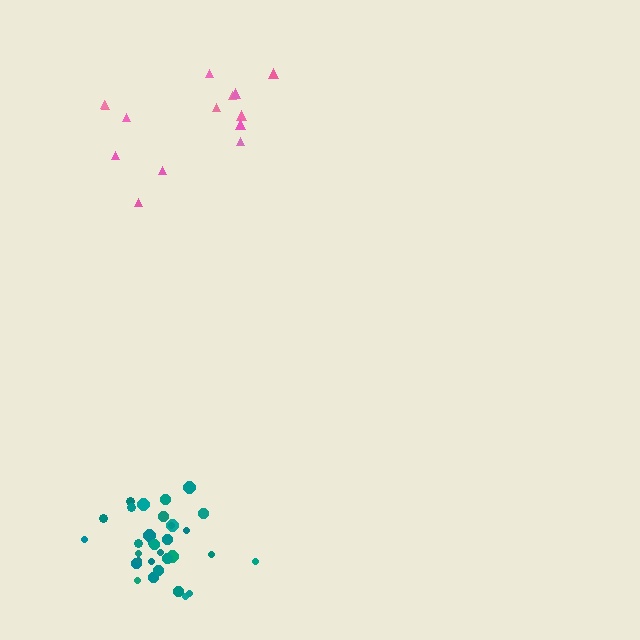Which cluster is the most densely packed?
Teal.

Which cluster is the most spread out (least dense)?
Pink.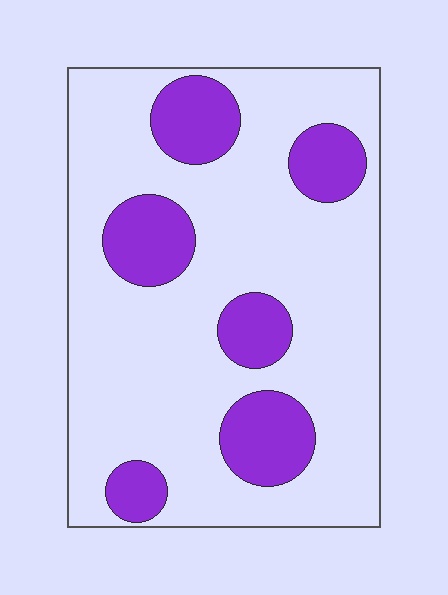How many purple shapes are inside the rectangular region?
6.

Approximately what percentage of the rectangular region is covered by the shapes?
Approximately 25%.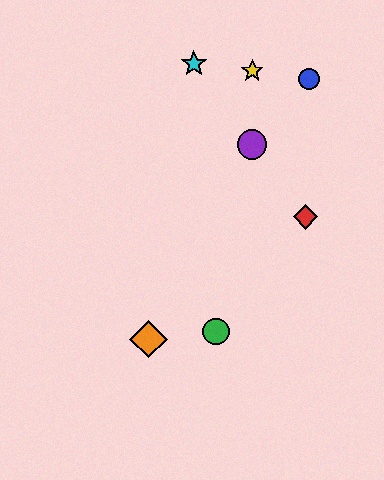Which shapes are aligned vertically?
The yellow star, the purple circle are aligned vertically.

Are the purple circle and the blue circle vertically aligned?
No, the purple circle is at x≈252 and the blue circle is at x≈309.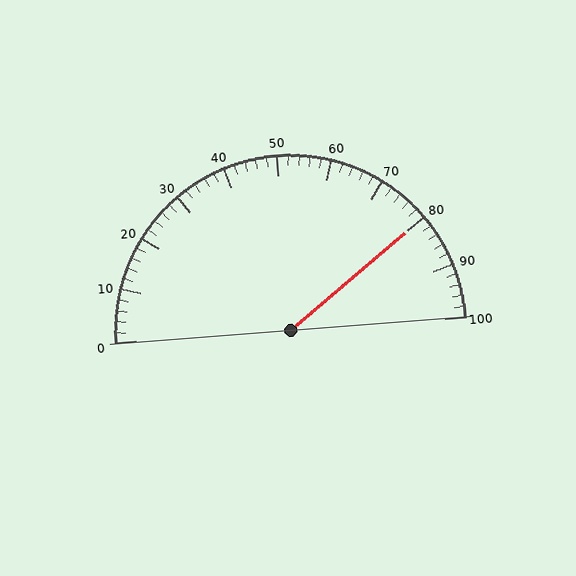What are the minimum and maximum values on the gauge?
The gauge ranges from 0 to 100.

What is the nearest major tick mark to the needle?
The nearest major tick mark is 80.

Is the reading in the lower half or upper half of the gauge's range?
The reading is in the upper half of the range (0 to 100).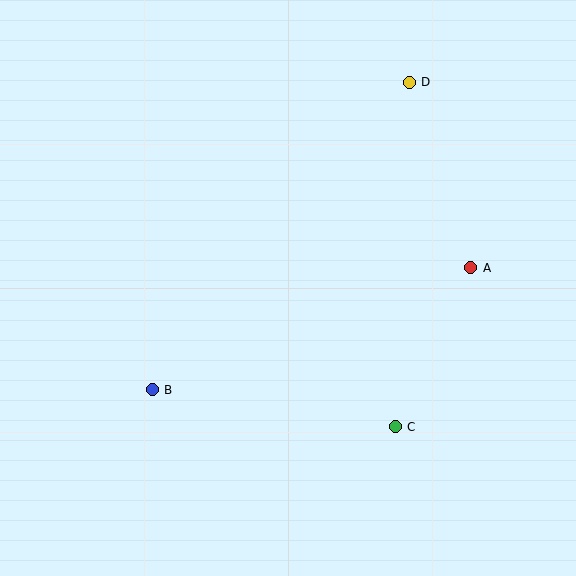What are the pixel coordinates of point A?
Point A is at (471, 268).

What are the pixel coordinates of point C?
Point C is at (395, 427).